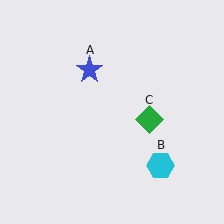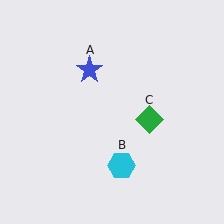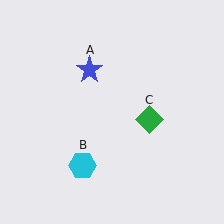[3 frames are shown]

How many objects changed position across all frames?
1 object changed position: cyan hexagon (object B).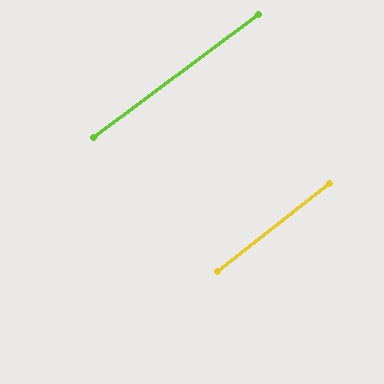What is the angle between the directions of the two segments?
Approximately 1 degree.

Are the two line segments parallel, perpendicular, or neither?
Parallel — their directions differ by only 1.4°.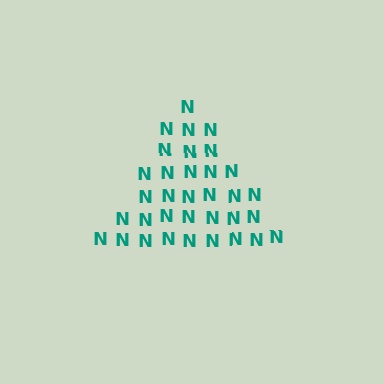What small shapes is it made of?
It is made of small letter N's.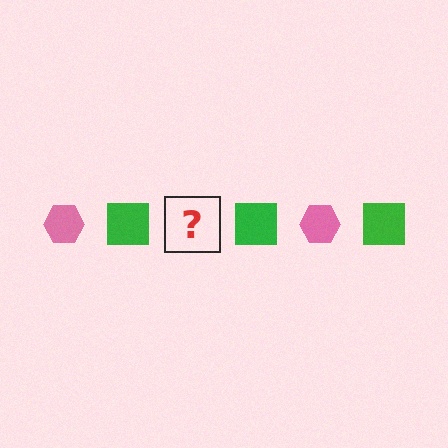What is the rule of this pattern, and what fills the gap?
The rule is that the pattern alternates between pink hexagon and green square. The gap should be filled with a pink hexagon.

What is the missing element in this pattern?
The missing element is a pink hexagon.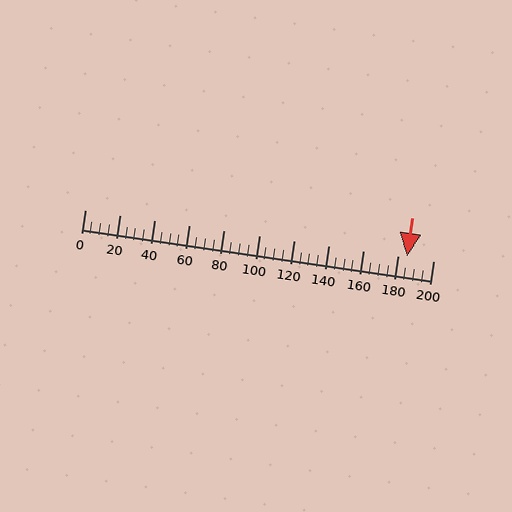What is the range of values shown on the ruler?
The ruler shows values from 0 to 200.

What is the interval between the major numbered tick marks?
The major tick marks are spaced 20 units apart.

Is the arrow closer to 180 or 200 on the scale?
The arrow is closer to 180.